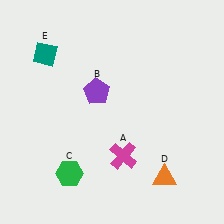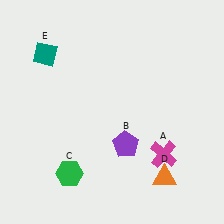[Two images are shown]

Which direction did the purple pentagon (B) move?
The purple pentagon (B) moved down.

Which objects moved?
The objects that moved are: the magenta cross (A), the purple pentagon (B).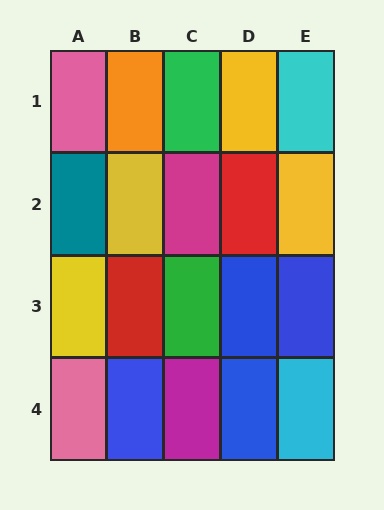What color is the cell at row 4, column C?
Magenta.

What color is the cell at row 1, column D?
Yellow.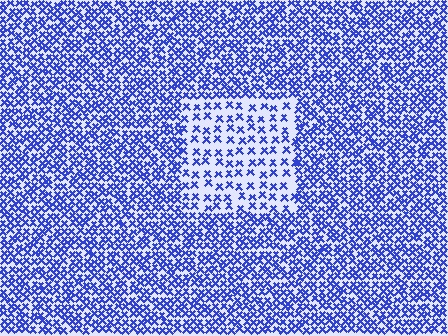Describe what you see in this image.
The image contains small blue elements arranged at two different densities. A rectangle-shaped region is visible where the elements are less densely packed than the surrounding area.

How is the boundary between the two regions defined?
The boundary is defined by a change in element density (approximately 2.2x ratio). All elements are the same color, size, and shape.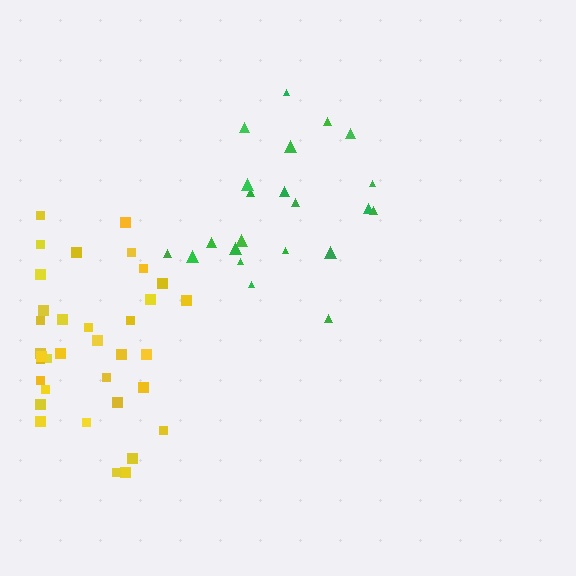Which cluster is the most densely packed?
Yellow.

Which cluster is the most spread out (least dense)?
Green.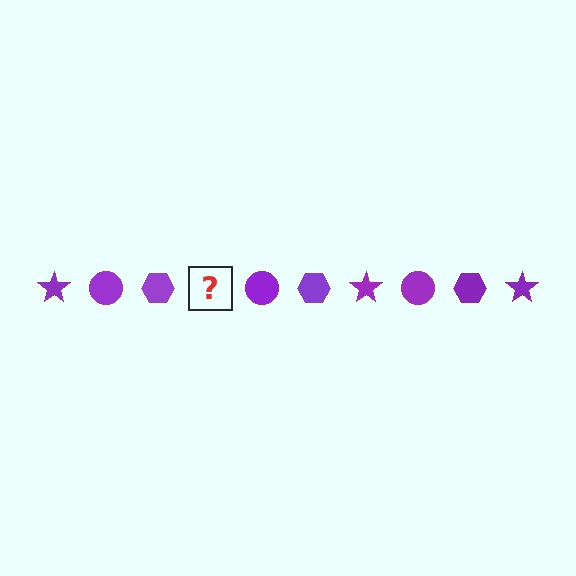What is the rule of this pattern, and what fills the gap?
The rule is that the pattern cycles through star, circle, hexagon shapes in purple. The gap should be filled with a purple star.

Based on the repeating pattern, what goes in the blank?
The blank should be a purple star.